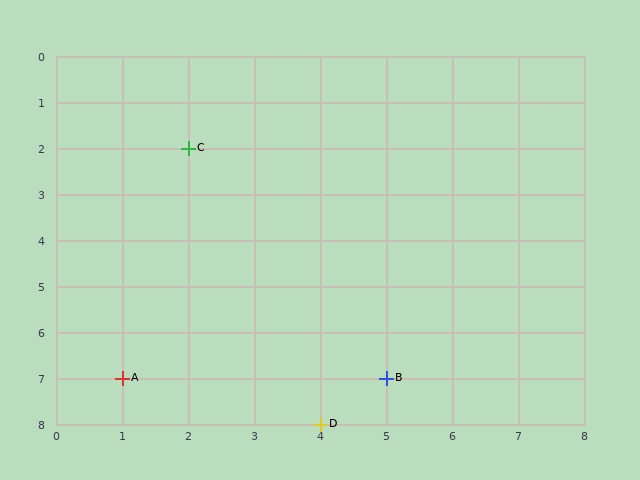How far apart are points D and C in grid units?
Points D and C are 2 columns and 6 rows apart (about 6.3 grid units diagonally).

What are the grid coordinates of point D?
Point D is at grid coordinates (4, 8).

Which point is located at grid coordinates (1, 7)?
Point A is at (1, 7).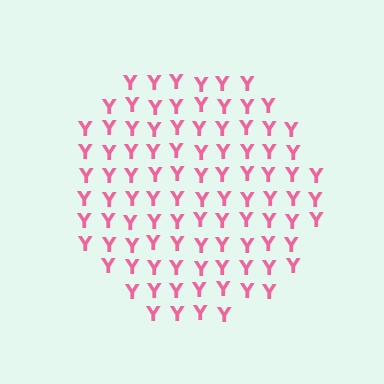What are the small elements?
The small elements are letter Y's.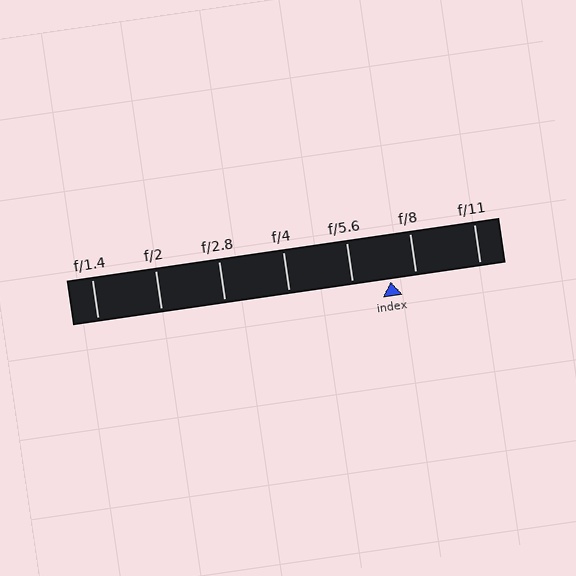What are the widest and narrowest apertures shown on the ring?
The widest aperture shown is f/1.4 and the narrowest is f/11.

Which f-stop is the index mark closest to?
The index mark is closest to f/8.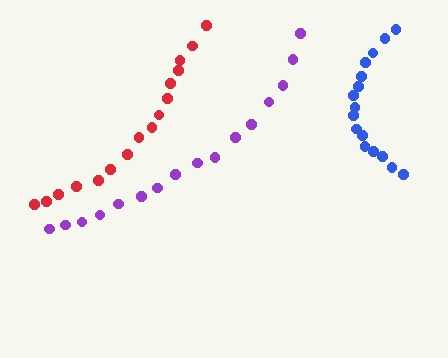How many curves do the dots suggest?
There are 3 distinct paths.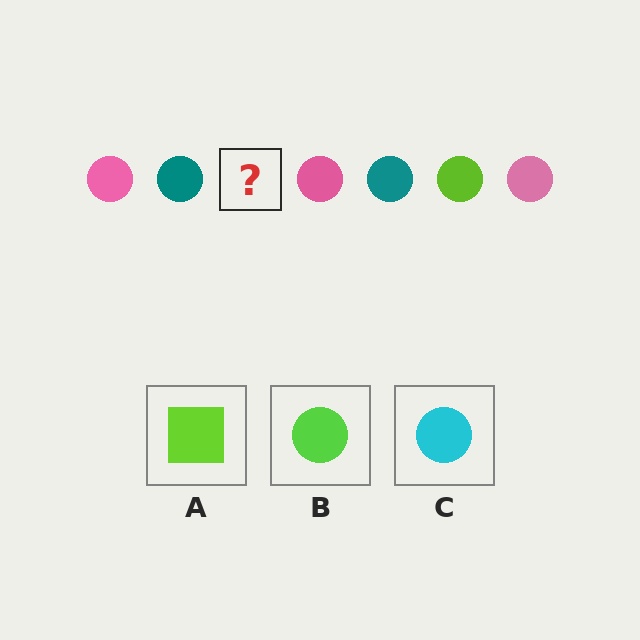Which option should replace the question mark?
Option B.